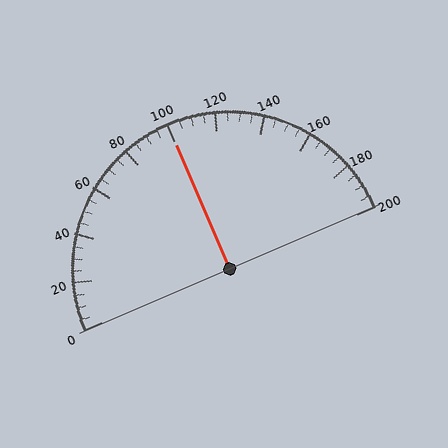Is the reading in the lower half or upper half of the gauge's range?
The reading is in the upper half of the range (0 to 200).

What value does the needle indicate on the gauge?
The needle indicates approximately 100.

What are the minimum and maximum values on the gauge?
The gauge ranges from 0 to 200.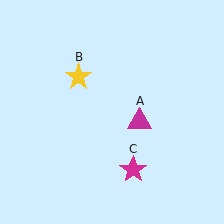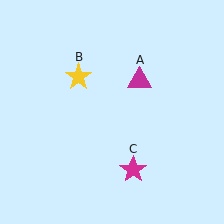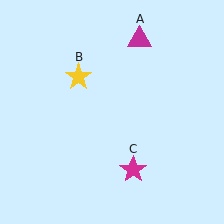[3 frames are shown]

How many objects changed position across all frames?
1 object changed position: magenta triangle (object A).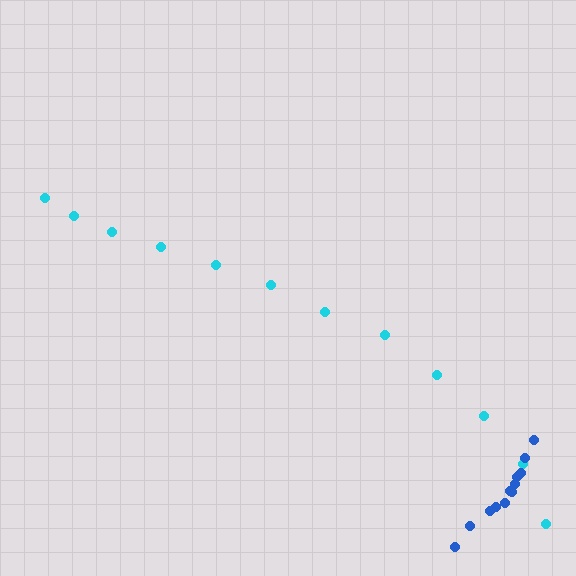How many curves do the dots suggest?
There are 2 distinct paths.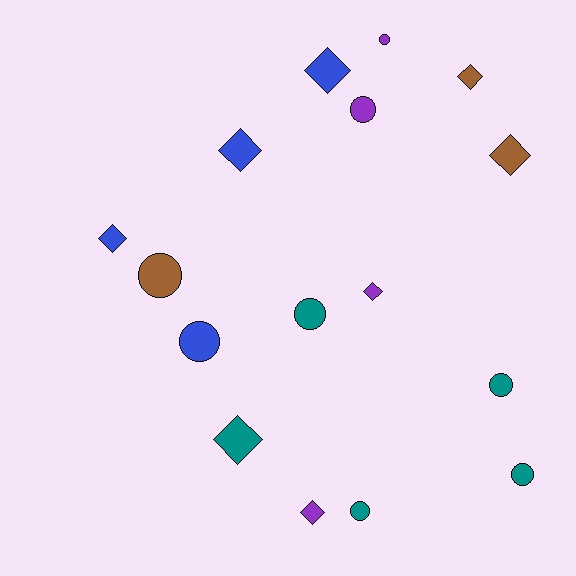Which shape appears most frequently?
Circle, with 8 objects.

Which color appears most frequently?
Teal, with 5 objects.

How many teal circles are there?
There are 4 teal circles.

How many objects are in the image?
There are 16 objects.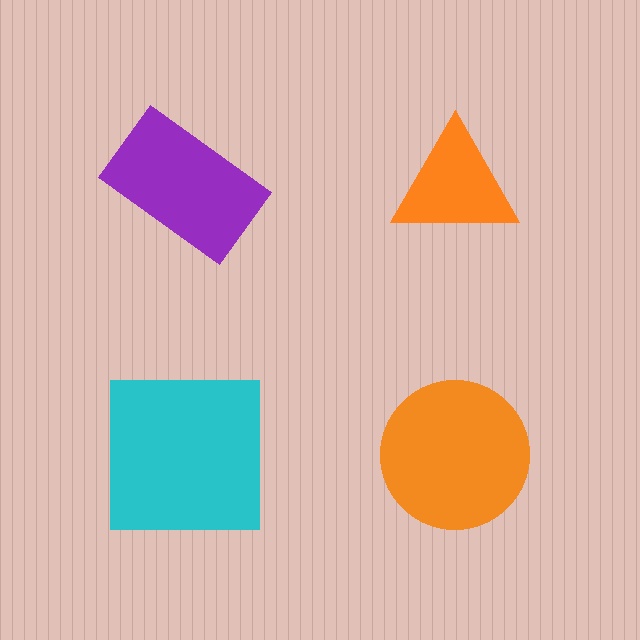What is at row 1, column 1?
A purple rectangle.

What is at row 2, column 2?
An orange circle.